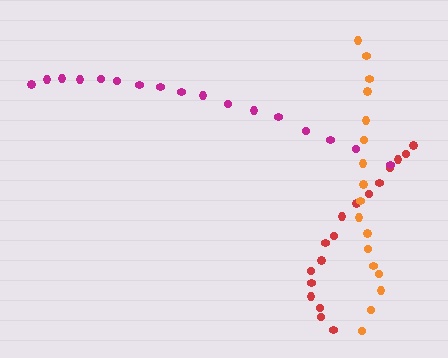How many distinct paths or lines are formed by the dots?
There are 3 distinct paths.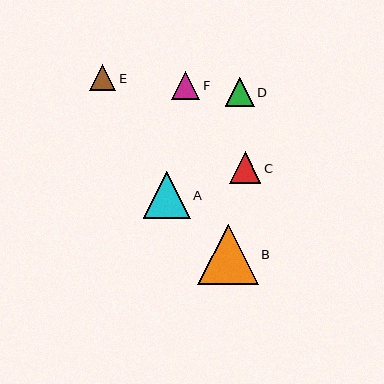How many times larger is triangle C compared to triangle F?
Triangle C is approximately 1.1 times the size of triangle F.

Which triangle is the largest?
Triangle B is the largest with a size of approximately 61 pixels.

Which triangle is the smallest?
Triangle E is the smallest with a size of approximately 27 pixels.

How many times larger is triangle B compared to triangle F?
Triangle B is approximately 2.1 times the size of triangle F.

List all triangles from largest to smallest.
From largest to smallest: B, A, C, D, F, E.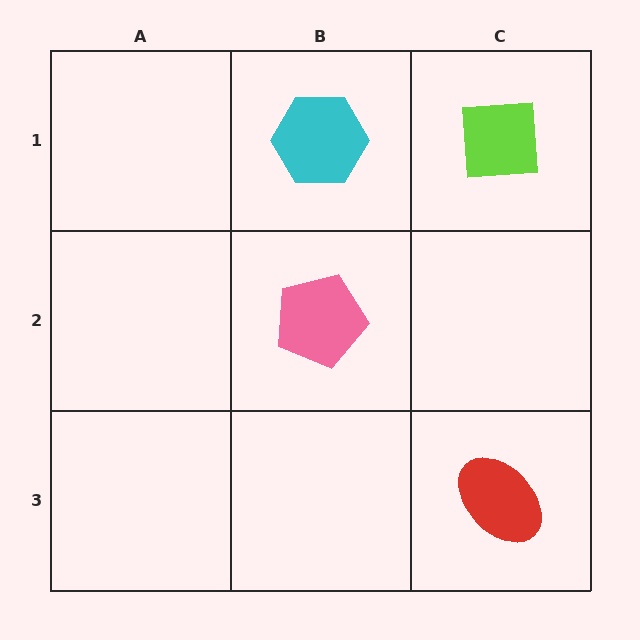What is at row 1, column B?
A cyan hexagon.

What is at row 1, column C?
A lime square.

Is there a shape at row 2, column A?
No, that cell is empty.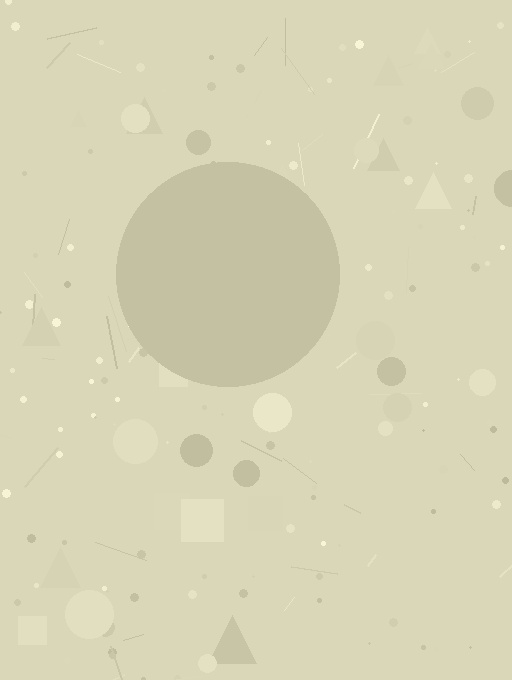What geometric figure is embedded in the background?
A circle is embedded in the background.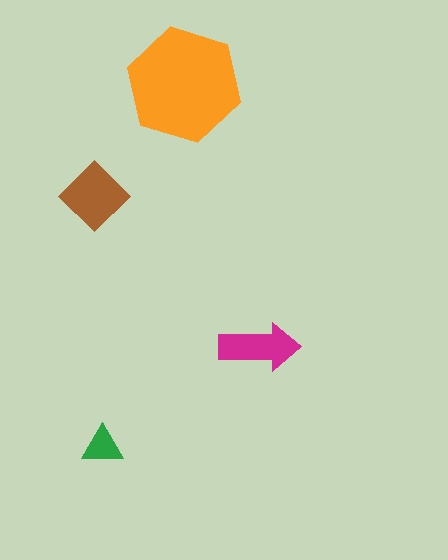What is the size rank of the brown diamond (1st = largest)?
2nd.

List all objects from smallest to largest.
The green triangle, the magenta arrow, the brown diamond, the orange hexagon.